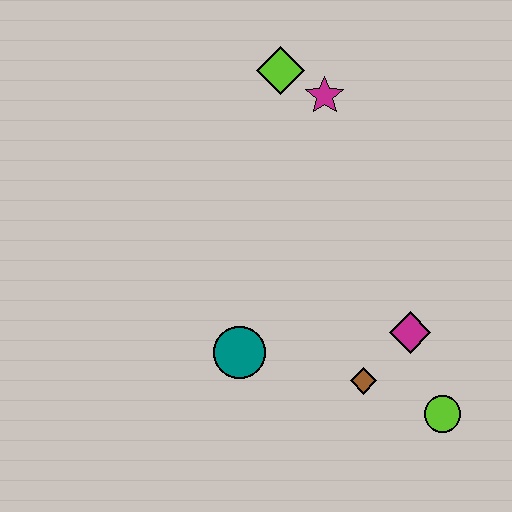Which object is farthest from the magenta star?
The lime circle is farthest from the magenta star.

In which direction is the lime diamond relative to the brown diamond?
The lime diamond is above the brown diamond.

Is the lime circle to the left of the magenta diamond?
No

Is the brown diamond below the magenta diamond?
Yes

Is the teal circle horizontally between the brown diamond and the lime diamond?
No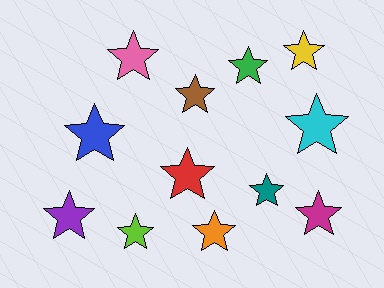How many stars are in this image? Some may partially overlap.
There are 12 stars.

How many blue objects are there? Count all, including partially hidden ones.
There is 1 blue object.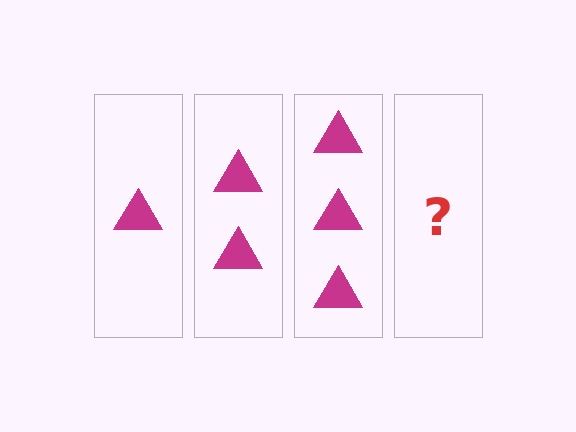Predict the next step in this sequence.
The next step is 4 triangles.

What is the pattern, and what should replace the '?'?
The pattern is that each step adds one more triangle. The '?' should be 4 triangles.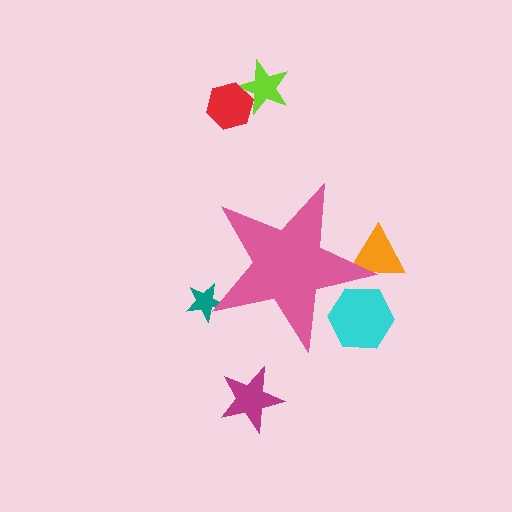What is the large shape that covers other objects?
A pink star.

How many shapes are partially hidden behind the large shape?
3 shapes are partially hidden.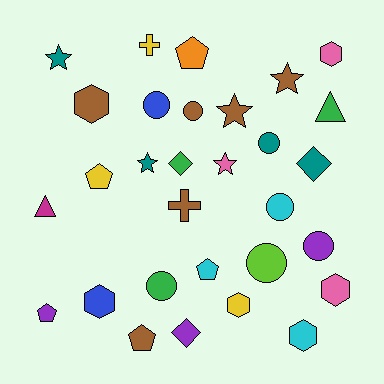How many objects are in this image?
There are 30 objects.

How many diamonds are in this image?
There are 3 diamonds.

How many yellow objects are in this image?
There are 3 yellow objects.